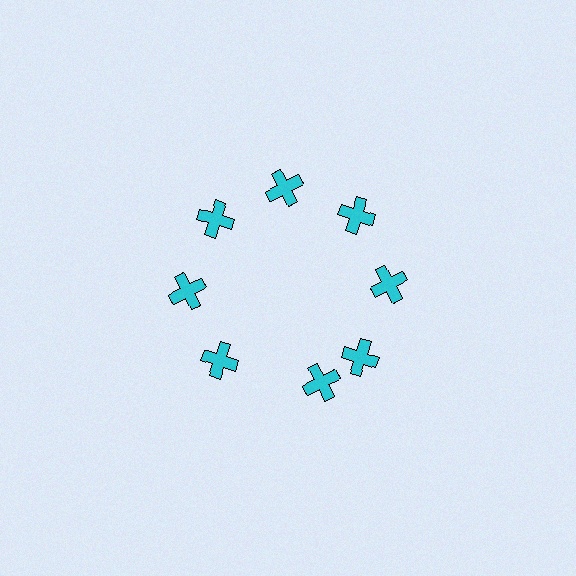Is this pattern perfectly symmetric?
No. The 8 cyan crosses are arranged in a ring, but one element near the 6 o'clock position is rotated out of alignment along the ring, breaking the 8-fold rotational symmetry.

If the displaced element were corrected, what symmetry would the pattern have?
It would have 8-fold rotational symmetry — the pattern would map onto itself every 45 degrees.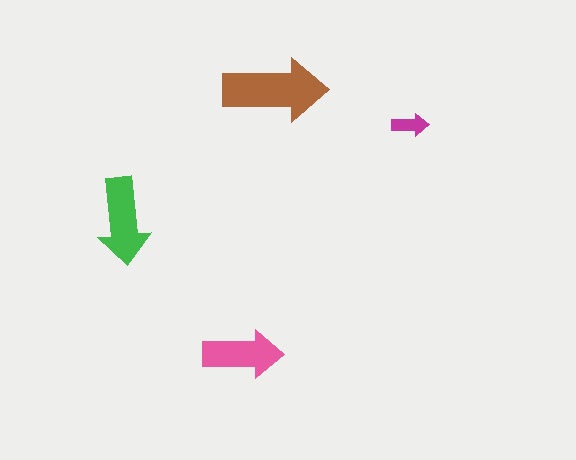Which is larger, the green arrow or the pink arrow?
The green one.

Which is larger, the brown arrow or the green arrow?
The brown one.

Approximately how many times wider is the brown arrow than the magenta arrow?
About 3 times wider.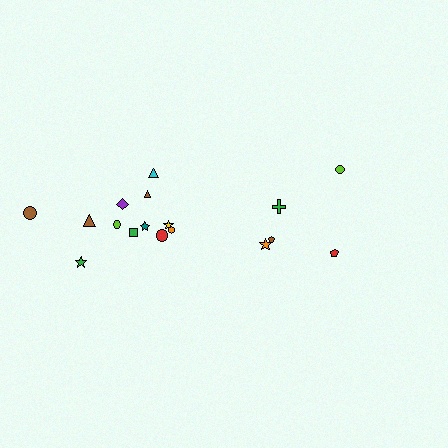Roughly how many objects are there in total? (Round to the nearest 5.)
Roughly 15 objects in total.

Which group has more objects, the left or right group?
The left group.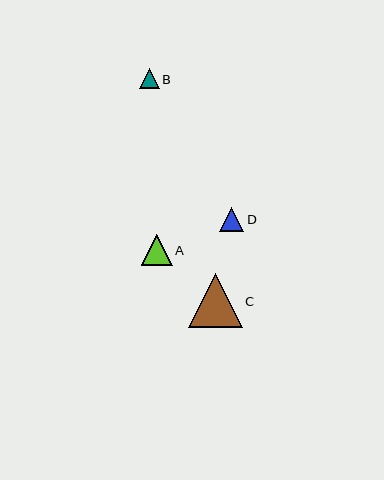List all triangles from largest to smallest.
From largest to smallest: C, A, D, B.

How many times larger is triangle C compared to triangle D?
Triangle C is approximately 2.3 times the size of triangle D.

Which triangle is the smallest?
Triangle B is the smallest with a size of approximately 20 pixels.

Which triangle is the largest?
Triangle C is the largest with a size of approximately 54 pixels.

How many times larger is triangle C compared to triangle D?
Triangle C is approximately 2.3 times the size of triangle D.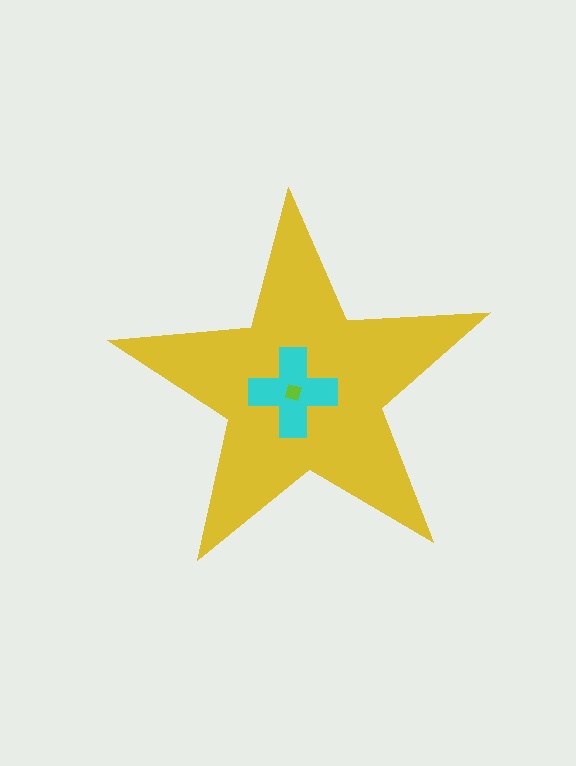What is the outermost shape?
The yellow star.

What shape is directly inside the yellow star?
The cyan cross.